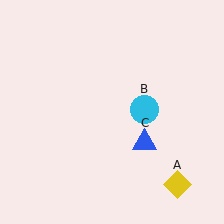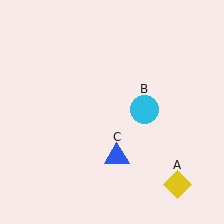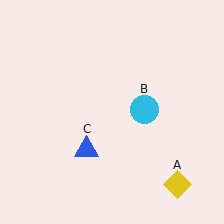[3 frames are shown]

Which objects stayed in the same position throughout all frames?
Yellow diamond (object A) and cyan circle (object B) remained stationary.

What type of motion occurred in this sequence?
The blue triangle (object C) rotated clockwise around the center of the scene.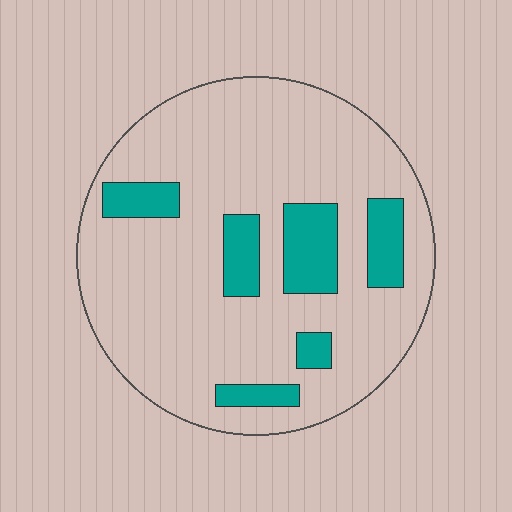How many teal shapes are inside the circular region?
6.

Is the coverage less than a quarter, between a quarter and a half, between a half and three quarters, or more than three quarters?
Less than a quarter.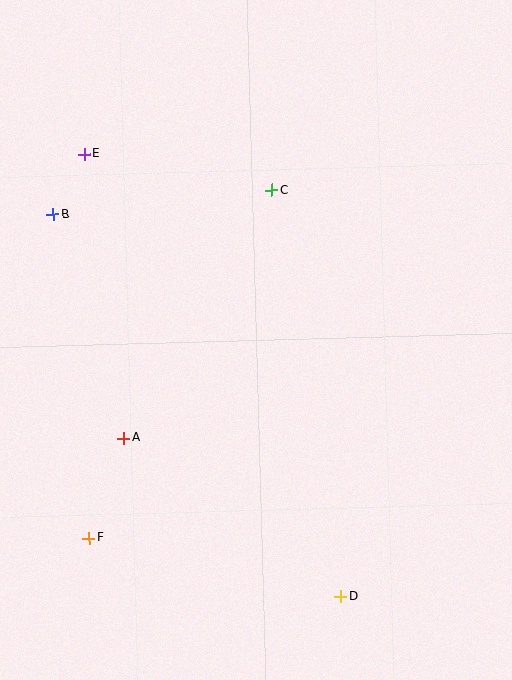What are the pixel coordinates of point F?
Point F is at (89, 538).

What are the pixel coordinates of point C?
Point C is at (272, 190).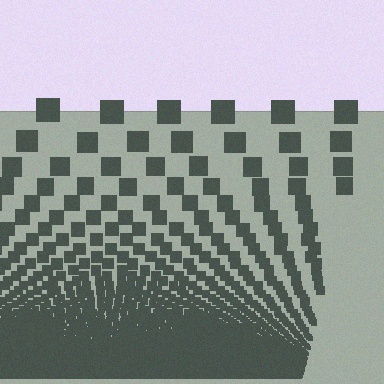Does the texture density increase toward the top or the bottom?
Density increases toward the bottom.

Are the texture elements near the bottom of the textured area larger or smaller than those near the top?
Smaller. The gradient is inverted — elements near the bottom are smaller and denser.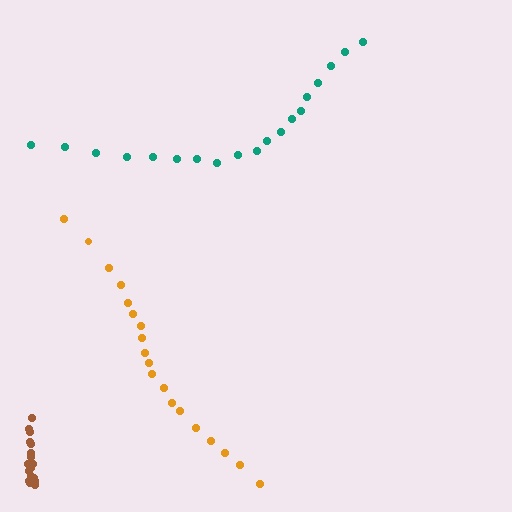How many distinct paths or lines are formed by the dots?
There are 3 distinct paths.